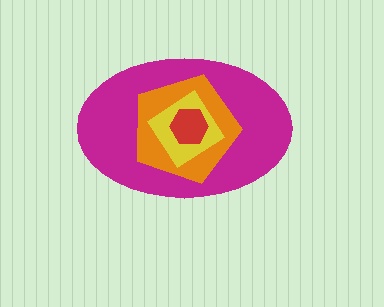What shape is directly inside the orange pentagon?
The yellow diamond.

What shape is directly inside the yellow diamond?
The red hexagon.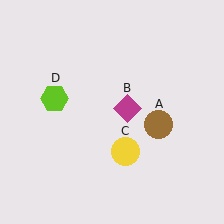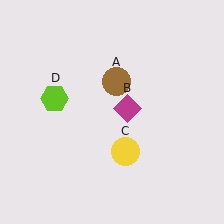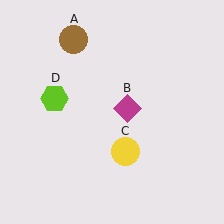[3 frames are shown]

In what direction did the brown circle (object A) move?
The brown circle (object A) moved up and to the left.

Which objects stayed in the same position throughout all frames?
Magenta diamond (object B) and yellow circle (object C) and lime hexagon (object D) remained stationary.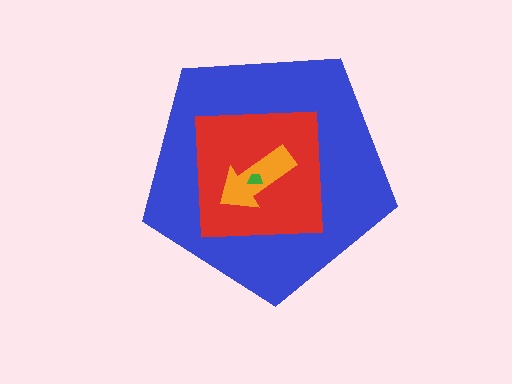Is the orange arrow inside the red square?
Yes.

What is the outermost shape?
The blue pentagon.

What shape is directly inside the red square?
The orange arrow.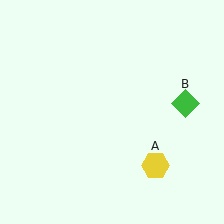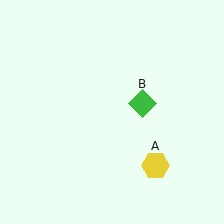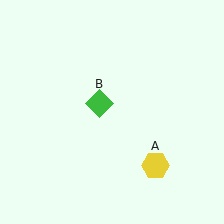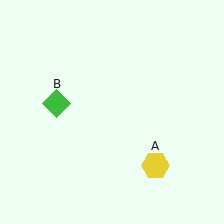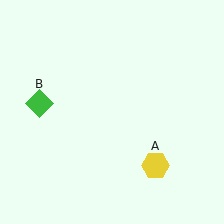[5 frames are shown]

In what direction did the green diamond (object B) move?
The green diamond (object B) moved left.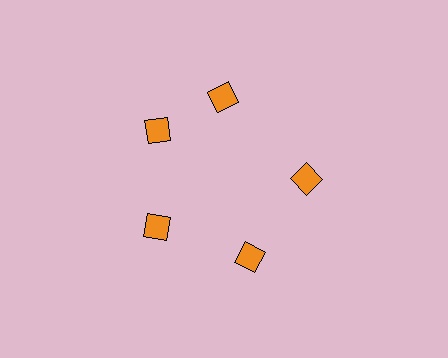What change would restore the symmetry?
The symmetry would be restored by rotating it back into even spacing with its neighbors so that all 5 diamonds sit at equal angles and equal distance from the center.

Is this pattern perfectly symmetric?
No. The 5 orange diamonds are arranged in a ring, but one element near the 1 o'clock position is rotated out of alignment along the ring, breaking the 5-fold rotational symmetry.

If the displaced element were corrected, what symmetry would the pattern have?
It would have 5-fold rotational symmetry — the pattern would map onto itself every 72 degrees.